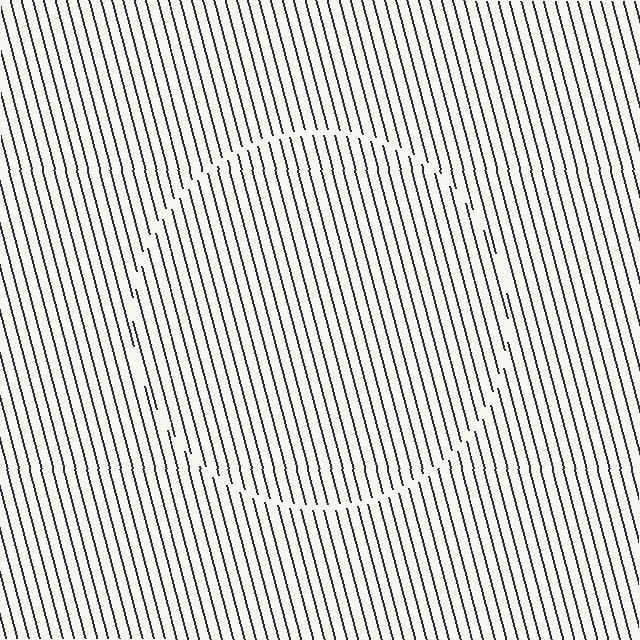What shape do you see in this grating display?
An illusory circle. The interior of the shape contains the same grating, shifted by half a period — the contour is defined by the phase discontinuity where line-ends from the inner and outer gratings abut.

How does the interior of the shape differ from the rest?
The interior of the shape contains the same grating, shifted by half a period — the contour is defined by the phase discontinuity where line-ends from the inner and outer gratings abut.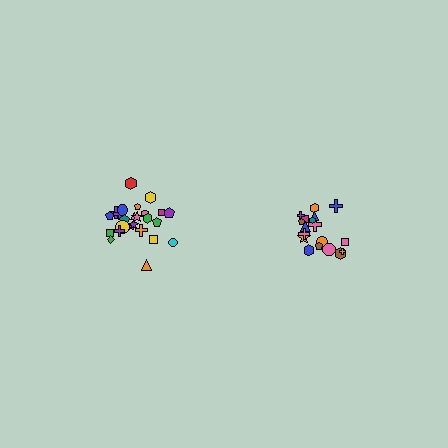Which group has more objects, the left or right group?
The left group.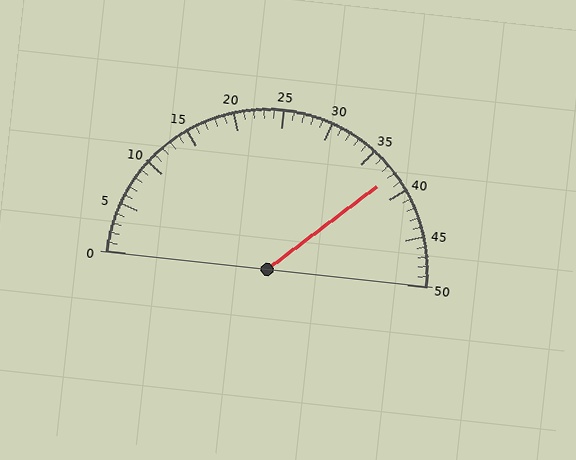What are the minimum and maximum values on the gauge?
The gauge ranges from 0 to 50.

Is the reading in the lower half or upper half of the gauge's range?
The reading is in the upper half of the range (0 to 50).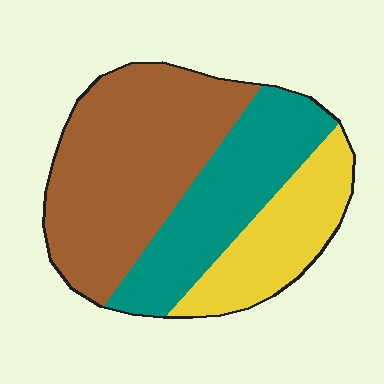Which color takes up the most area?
Brown, at roughly 45%.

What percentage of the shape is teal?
Teal covers 30% of the shape.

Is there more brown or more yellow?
Brown.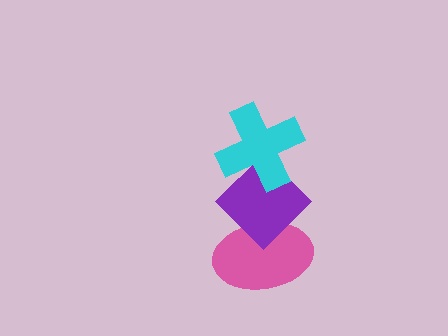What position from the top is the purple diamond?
The purple diamond is 2nd from the top.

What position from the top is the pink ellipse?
The pink ellipse is 3rd from the top.